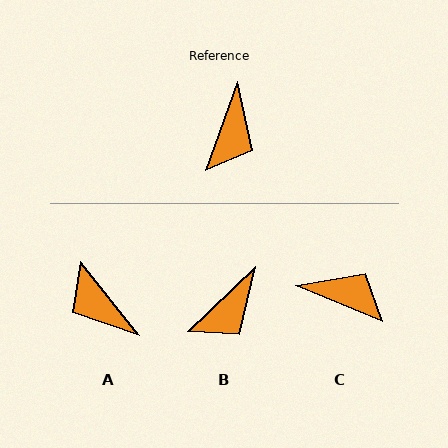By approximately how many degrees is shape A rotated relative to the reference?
Approximately 122 degrees clockwise.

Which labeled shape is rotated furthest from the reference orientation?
A, about 122 degrees away.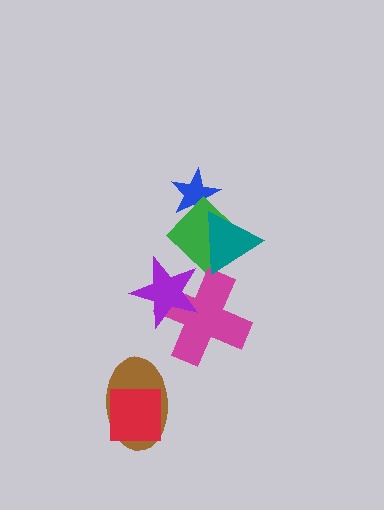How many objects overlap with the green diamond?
2 objects overlap with the green diamond.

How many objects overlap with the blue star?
1 object overlaps with the blue star.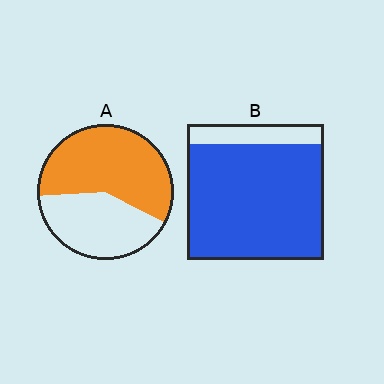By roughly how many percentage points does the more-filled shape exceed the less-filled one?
By roughly 25 percentage points (B over A).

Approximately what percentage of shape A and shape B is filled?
A is approximately 60% and B is approximately 85%.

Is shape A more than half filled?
Yes.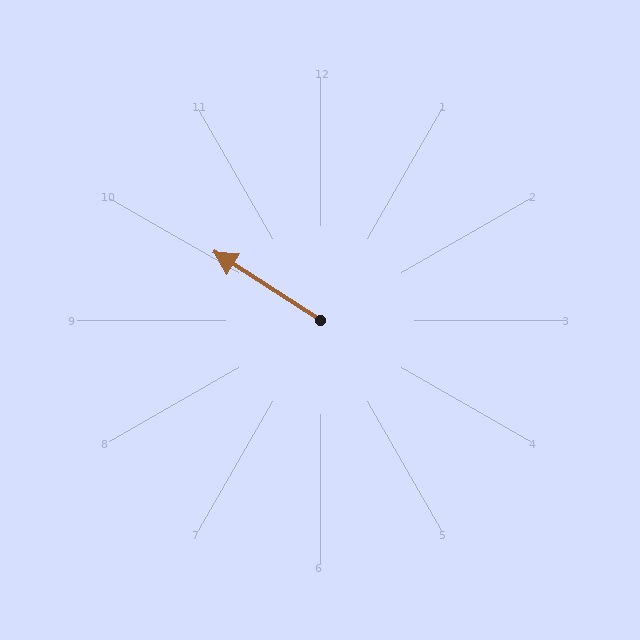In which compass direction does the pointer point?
Northwest.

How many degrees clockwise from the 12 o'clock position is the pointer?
Approximately 303 degrees.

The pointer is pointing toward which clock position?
Roughly 10 o'clock.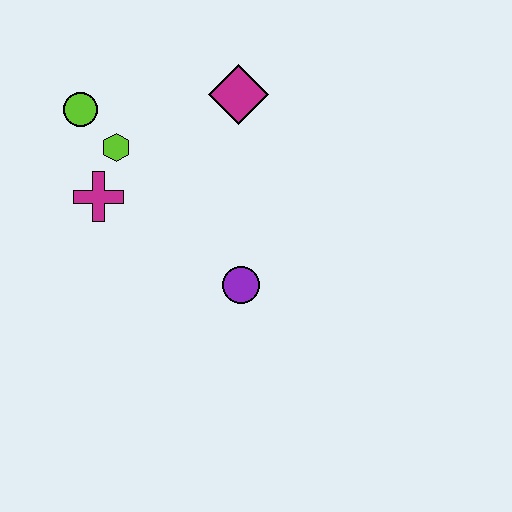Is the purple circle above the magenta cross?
No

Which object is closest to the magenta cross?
The lime hexagon is closest to the magenta cross.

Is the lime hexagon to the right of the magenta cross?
Yes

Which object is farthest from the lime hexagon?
The purple circle is farthest from the lime hexagon.